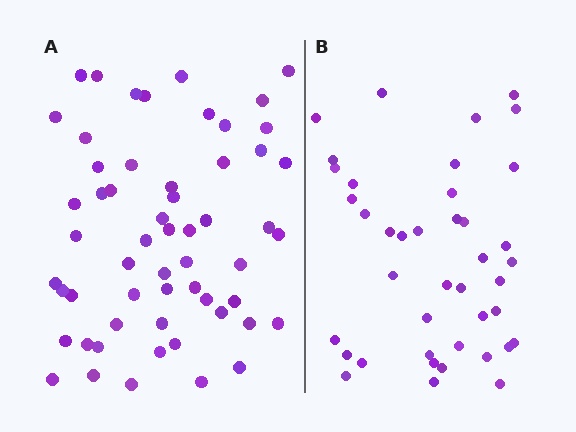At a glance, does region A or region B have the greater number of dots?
Region A (the left region) has more dots.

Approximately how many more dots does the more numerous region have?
Region A has approximately 15 more dots than region B.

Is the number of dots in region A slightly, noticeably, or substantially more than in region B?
Region A has noticeably more, but not dramatically so. The ratio is roughly 1.4 to 1.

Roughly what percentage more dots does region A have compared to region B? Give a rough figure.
About 40% more.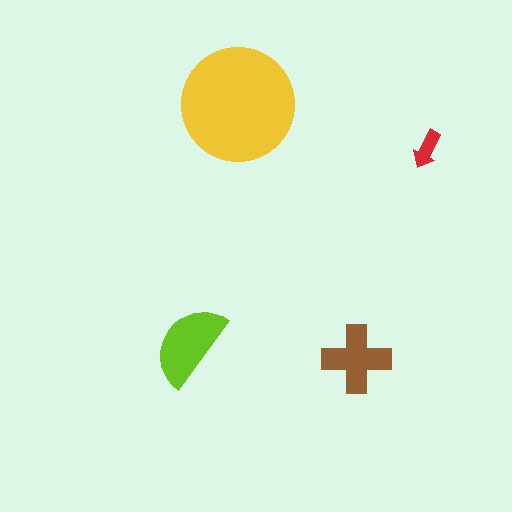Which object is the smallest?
The red arrow.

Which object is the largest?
The yellow circle.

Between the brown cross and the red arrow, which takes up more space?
The brown cross.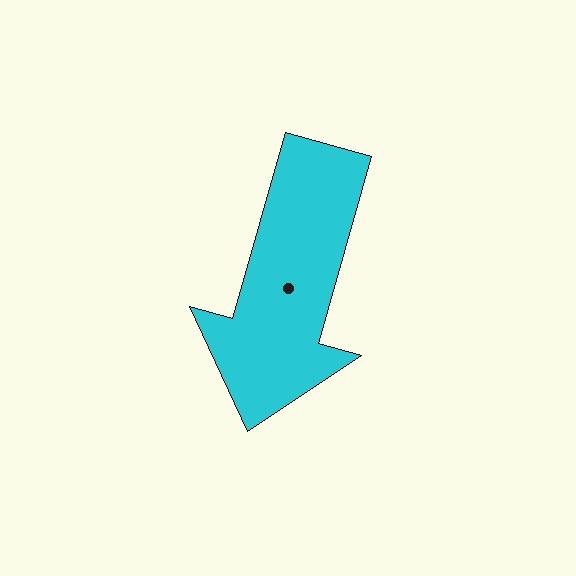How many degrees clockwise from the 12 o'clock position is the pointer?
Approximately 196 degrees.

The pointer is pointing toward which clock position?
Roughly 7 o'clock.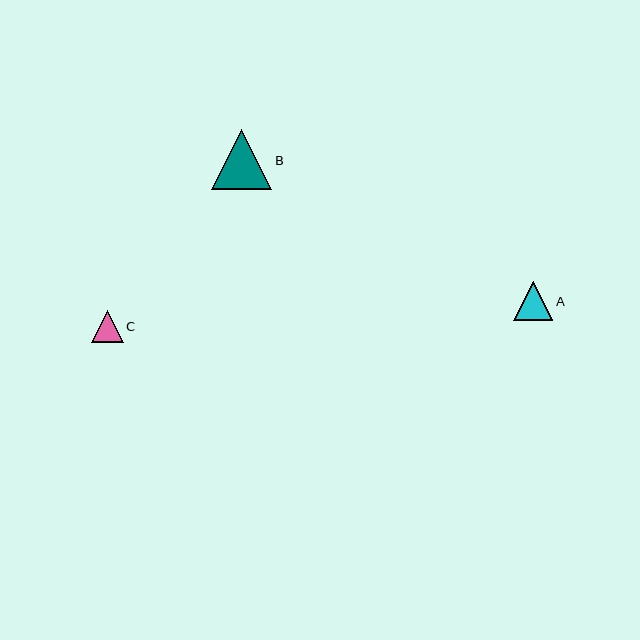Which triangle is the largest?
Triangle B is the largest with a size of approximately 60 pixels.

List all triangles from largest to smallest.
From largest to smallest: B, A, C.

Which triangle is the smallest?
Triangle C is the smallest with a size of approximately 32 pixels.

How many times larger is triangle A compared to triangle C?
Triangle A is approximately 1.2 times the size of triangle C.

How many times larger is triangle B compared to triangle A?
Triangle B is approximately 1.6 times the size of triangle A.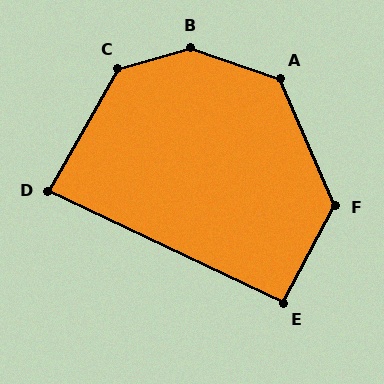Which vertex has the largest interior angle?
B, at approximately 146 degrees.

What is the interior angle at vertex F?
Approximately 129 degrees (obtuse).